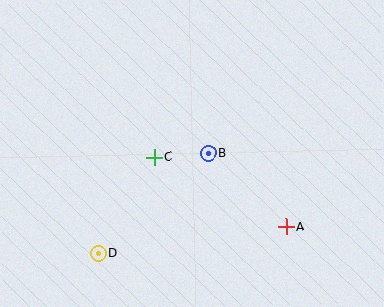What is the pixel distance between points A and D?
The distance between A and D is 190 pixels.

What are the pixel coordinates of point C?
Point C is at (154, 157).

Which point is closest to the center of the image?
Point B at (208, 153) is closest to the center.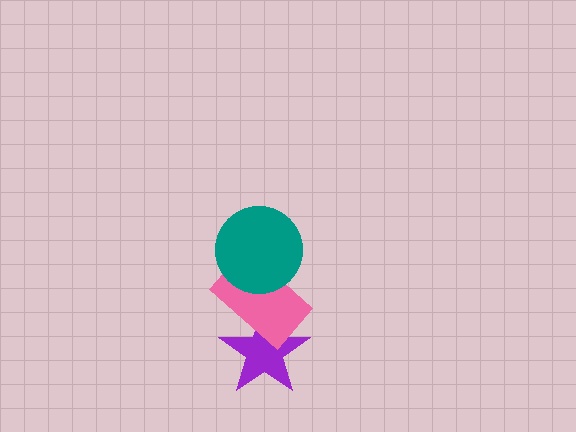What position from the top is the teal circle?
The teal circle is 1st from the top.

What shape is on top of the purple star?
The pink rectangle is on top of the purple star.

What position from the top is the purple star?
The purple star is 3rd from the top.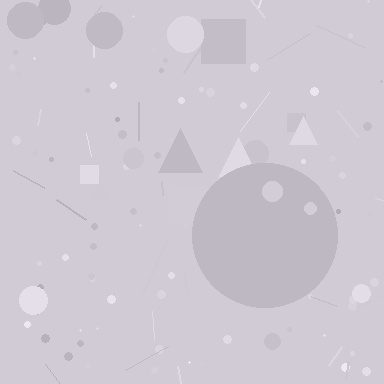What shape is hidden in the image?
A circle is hidden in the image.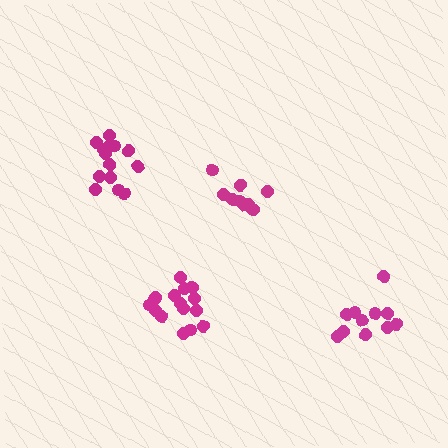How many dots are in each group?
Group 1: 16 dots, Group 2: 11 dots, Group 3: 14 dots, Group 4: 10 dots (51 total).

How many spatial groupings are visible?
There are 4 spatial groupings.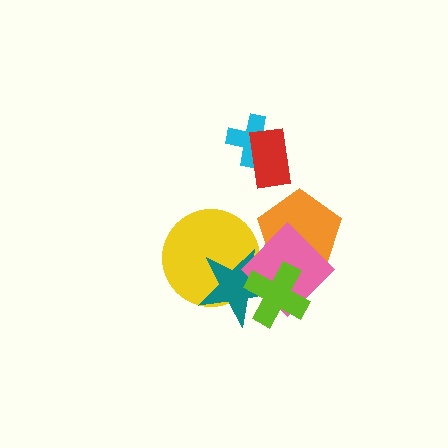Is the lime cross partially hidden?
No, no other shape covers it.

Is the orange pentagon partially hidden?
Yes, it is partially covered by another shape.